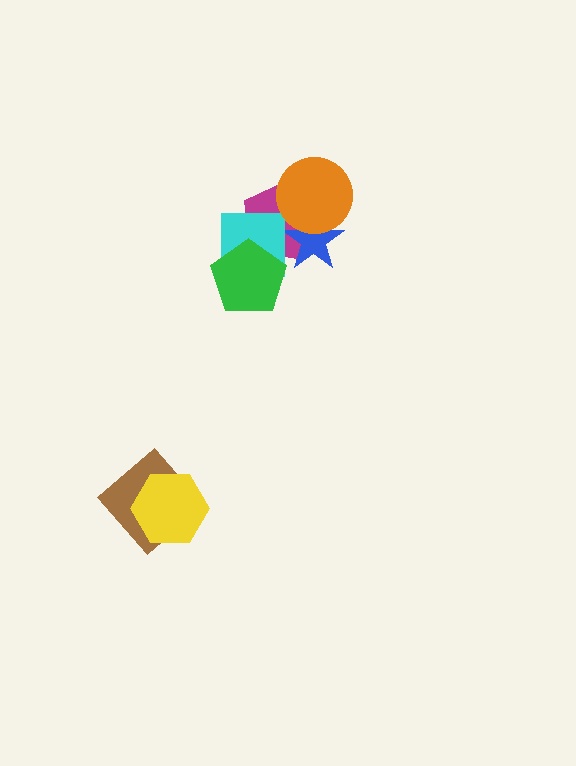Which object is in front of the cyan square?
The green pentagon is in front of the cyan square.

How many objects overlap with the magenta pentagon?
4 objects overlap with the magenta pentagon.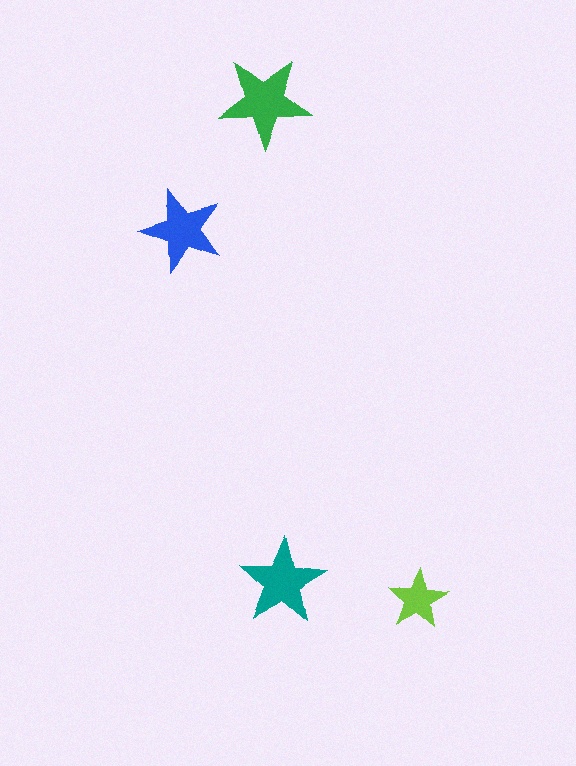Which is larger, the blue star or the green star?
The green one.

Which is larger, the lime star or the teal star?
The teal one.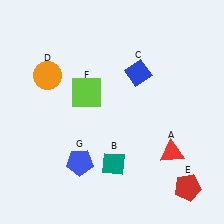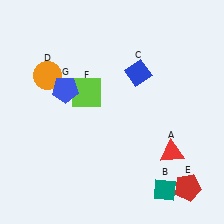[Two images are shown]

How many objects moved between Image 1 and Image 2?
2 objects moved between the two images.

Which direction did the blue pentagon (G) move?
The blue pentagon (G) moved up.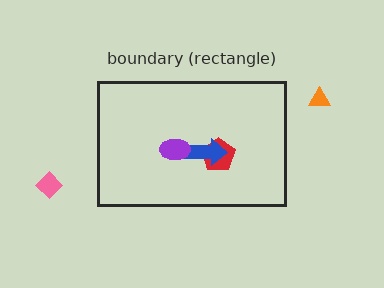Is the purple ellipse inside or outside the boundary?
Inside.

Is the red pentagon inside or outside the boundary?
Inside.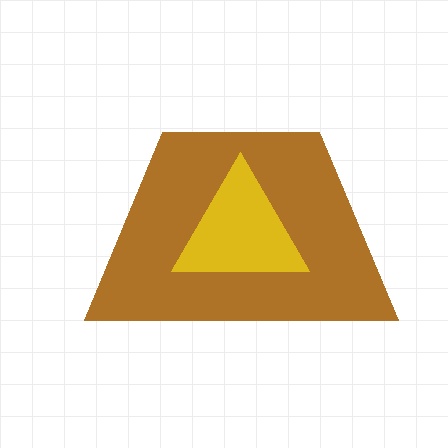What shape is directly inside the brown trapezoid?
The yellow triangle.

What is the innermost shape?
The yellow triangle.